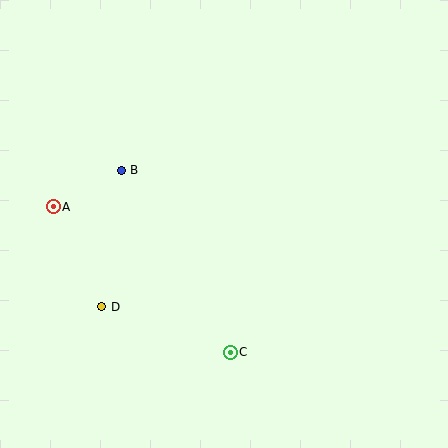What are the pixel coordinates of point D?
Point D is at (102, 307).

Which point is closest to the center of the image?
Point B at (121, 170) is closest to the center.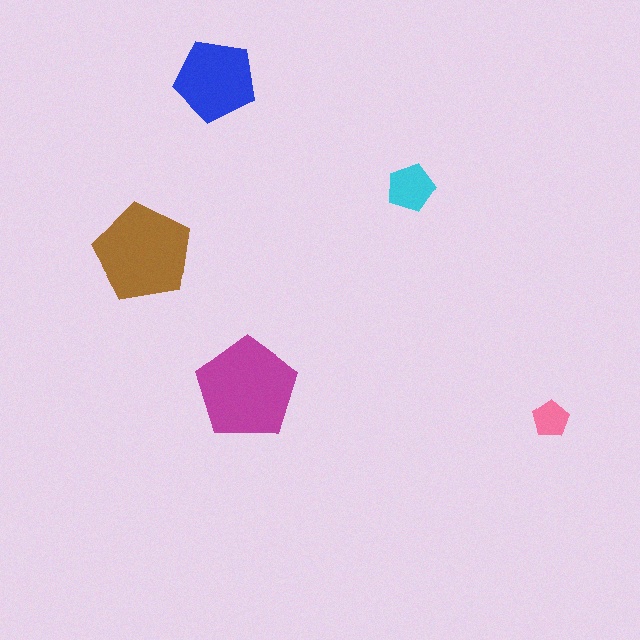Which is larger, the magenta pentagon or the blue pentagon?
The magenta one.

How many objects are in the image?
There are 5 objects in the image.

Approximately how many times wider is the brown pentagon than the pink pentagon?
About 2.5 times wider.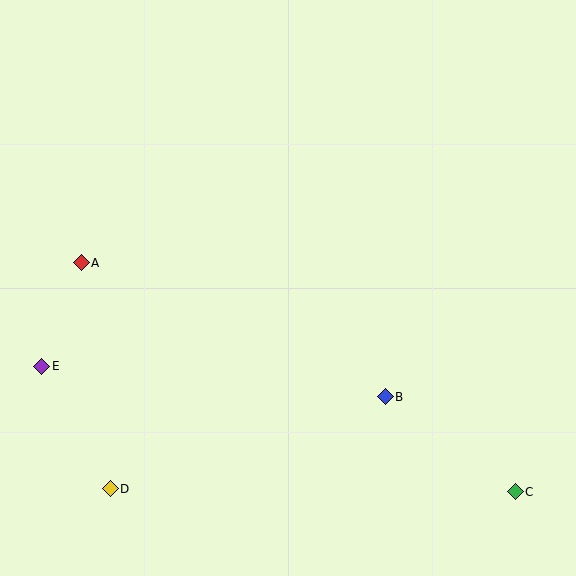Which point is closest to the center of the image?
Point B at (385, 397) is closest to the center.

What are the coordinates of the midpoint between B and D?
The midpoint between B and D is at (248, 443).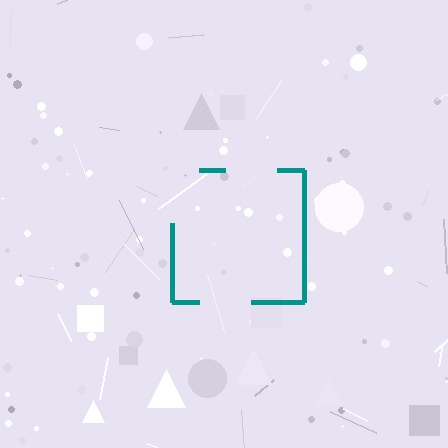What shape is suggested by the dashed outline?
The dashed outline suggests a square.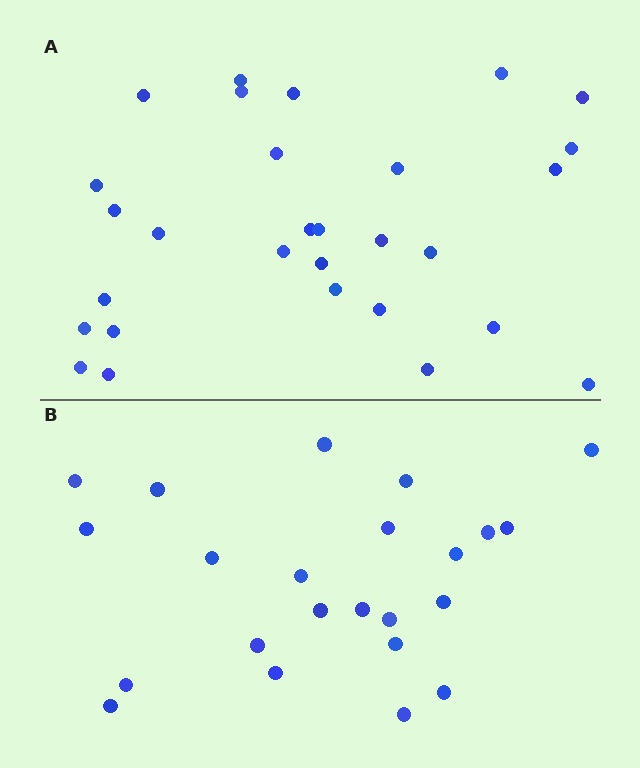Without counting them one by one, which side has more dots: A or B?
Region A (the top region) has more dots.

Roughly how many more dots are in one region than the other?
Region A has about 6 more dots than region B.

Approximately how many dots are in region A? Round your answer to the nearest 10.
About 30 dots. (The exact count is 29, which rounds to 30.)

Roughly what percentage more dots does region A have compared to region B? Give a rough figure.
About 25% more.